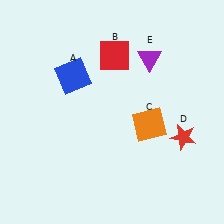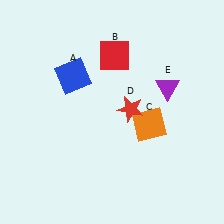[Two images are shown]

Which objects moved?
The objects that moved are: the red star (D), the purple triangle (E).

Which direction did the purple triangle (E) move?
The purple triangle (E) moved down.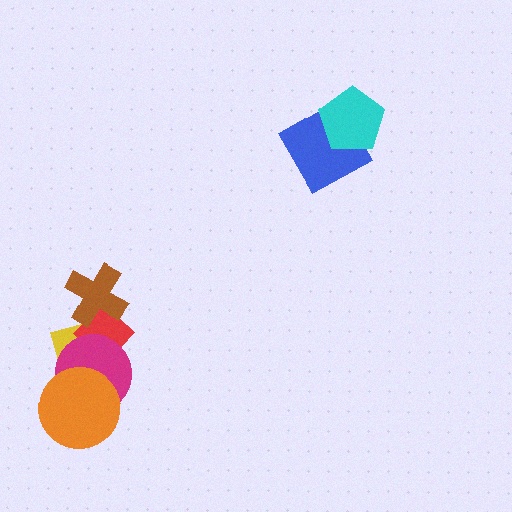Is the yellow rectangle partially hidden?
Yes, it is partially covered by another shape.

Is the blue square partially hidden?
Yes, it is partially covered by another shape.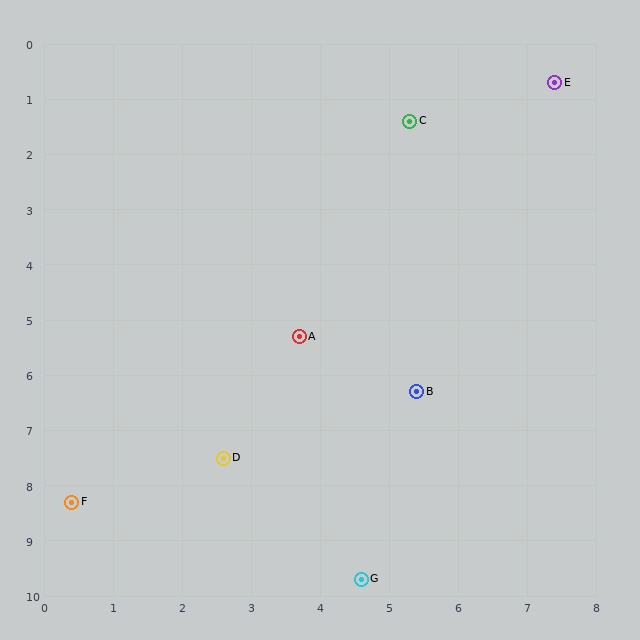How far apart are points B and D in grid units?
Points B and D are about 3.0 grid units apart.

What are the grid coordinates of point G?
Point G is at approximately (4.6, 9.7).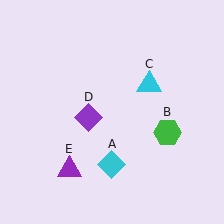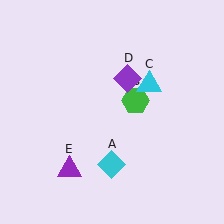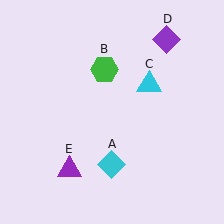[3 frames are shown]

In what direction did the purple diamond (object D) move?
The purple diamond (object D) moved up and to the right.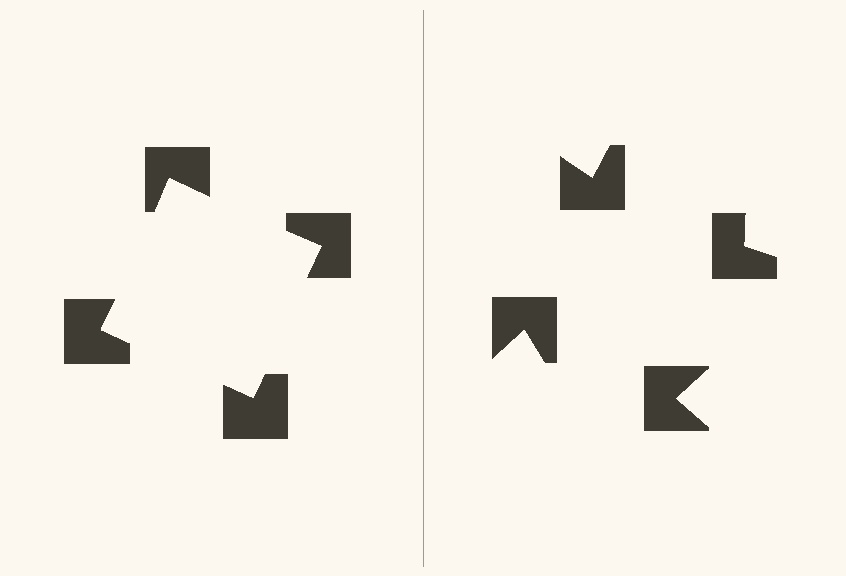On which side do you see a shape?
An illusory square appears on the left side. On the right side the wedge cuts are rotated, so no coherent shape forms.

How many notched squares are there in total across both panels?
8 — 4 on each side.